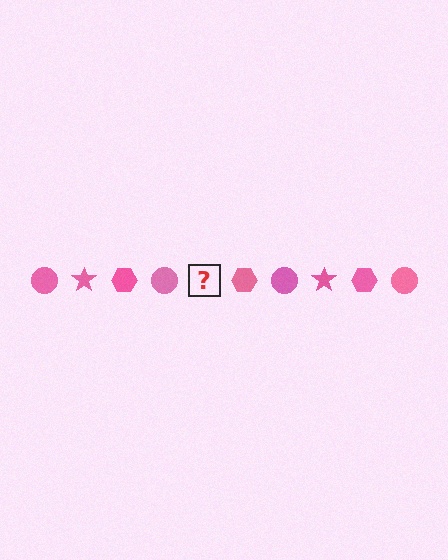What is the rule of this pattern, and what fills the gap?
The rule is that the pattern cycles through circle, star, hexagon shapes in pink. The gap should be filled with a pink star.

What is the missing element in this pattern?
The missing element is a pink star.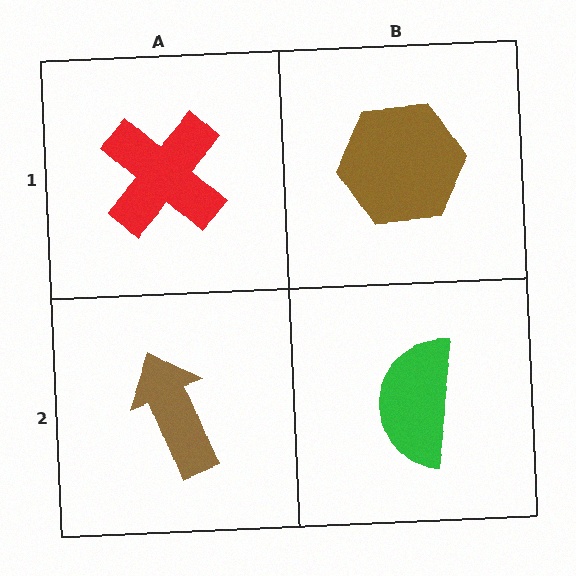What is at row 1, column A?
A red cross.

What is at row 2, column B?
A green semicircle.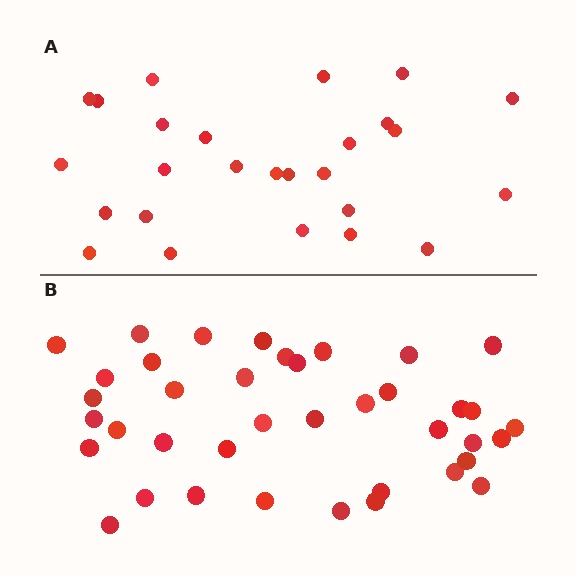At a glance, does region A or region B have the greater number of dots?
Region B (the bottom region) has more dots.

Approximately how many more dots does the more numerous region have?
Region B has approximately 15 more dots than region A.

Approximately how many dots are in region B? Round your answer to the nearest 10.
About 40 dots. (The exact count is 39, which rounds to 40.)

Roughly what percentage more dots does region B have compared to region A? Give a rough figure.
About 50% more.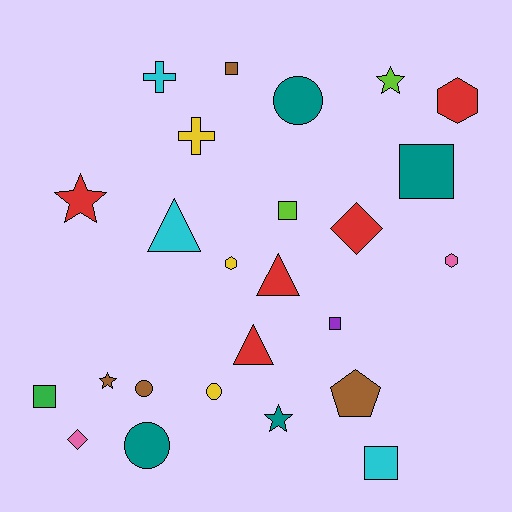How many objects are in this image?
There are 25 objects.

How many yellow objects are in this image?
There are 3 yellow objects.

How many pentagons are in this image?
There is 1 pentagon.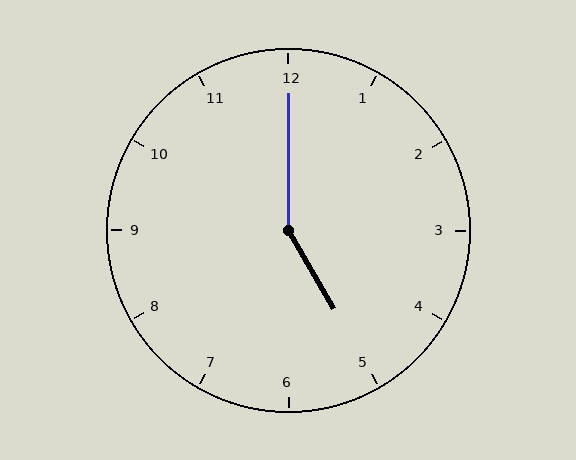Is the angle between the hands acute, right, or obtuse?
It is obtuse.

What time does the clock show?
5:00.